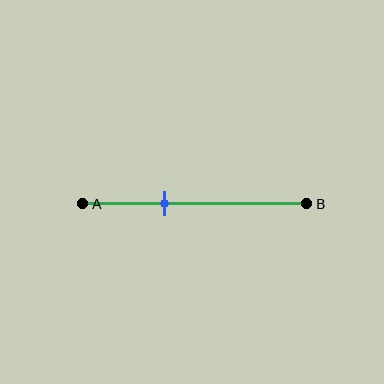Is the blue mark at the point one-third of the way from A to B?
No, the mark is at about 35% from A, not at the 33% one-third point.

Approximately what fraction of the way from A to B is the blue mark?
The blue mark is approximately 35% of the way from A to B.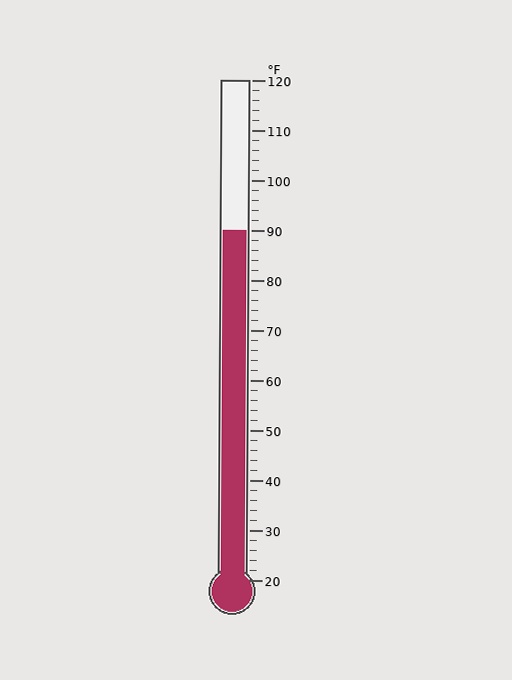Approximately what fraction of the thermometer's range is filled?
The thermometer is filled to approximately 70% of its range.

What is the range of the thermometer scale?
The thermometer scale ranges from 20°F to 120°F.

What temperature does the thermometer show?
The thermometer shows approximately 90°F.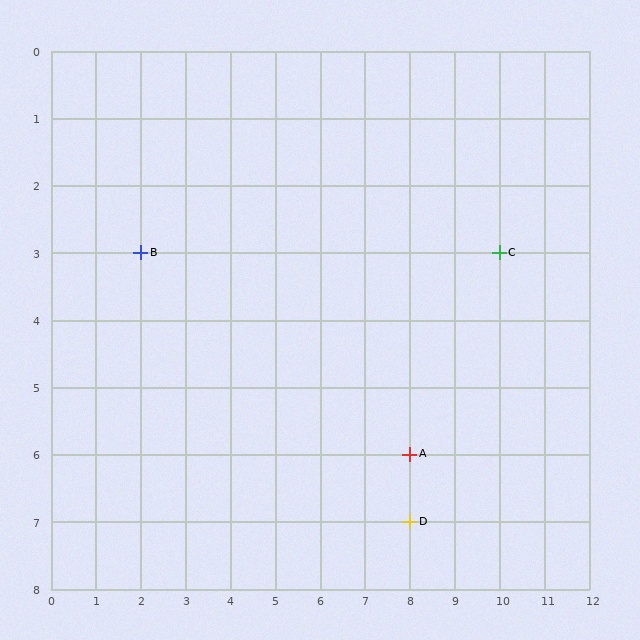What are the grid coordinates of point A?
Point A is at grid coordinates (8, 6).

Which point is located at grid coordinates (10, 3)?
Point C is at (10, 3).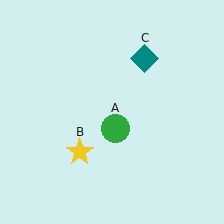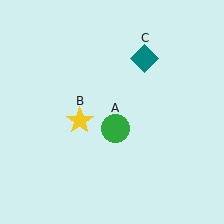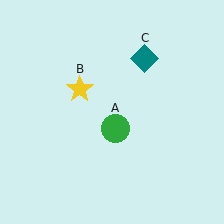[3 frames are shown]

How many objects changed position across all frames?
1 object changed position: yellow star (object B).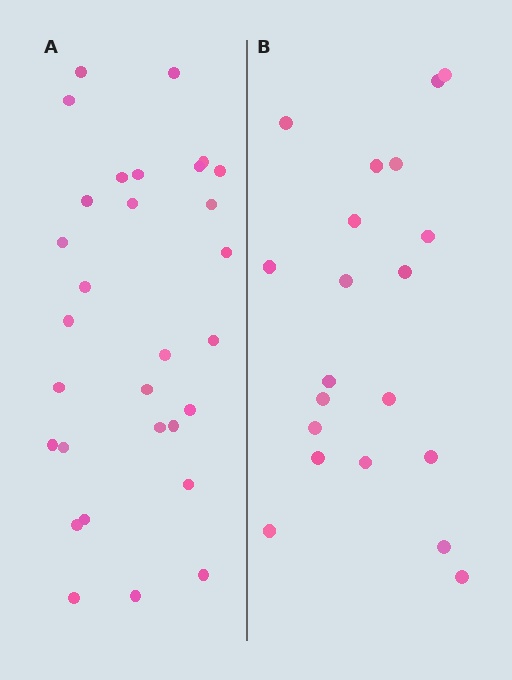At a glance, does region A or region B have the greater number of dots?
Region A (the left region) has more dots.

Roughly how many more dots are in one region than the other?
Region A has roughly 10 or so more dots than region B.